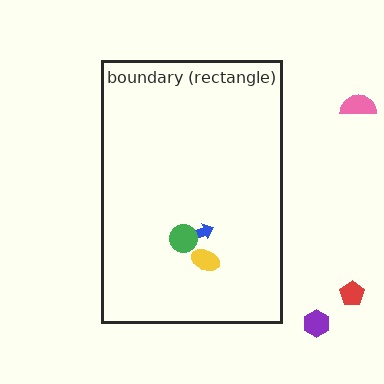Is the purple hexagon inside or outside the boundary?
Outside.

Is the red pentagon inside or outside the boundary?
Outside.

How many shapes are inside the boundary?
3 inside, 3 outside.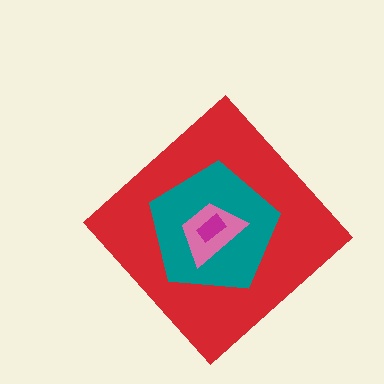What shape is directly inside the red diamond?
The teal pentagon.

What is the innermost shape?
The magenta rectangle.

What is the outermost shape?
The red diamond.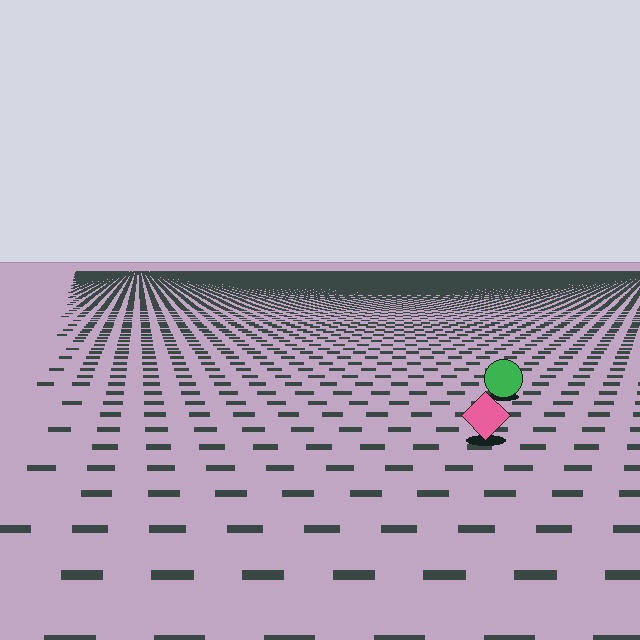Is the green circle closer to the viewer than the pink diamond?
No. The pink diamond is closer — you can tell from the texture gradient: the ground texture is coarser near it.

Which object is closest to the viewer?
The pink diamond is closest. The texture marks near it are larger and more spread out.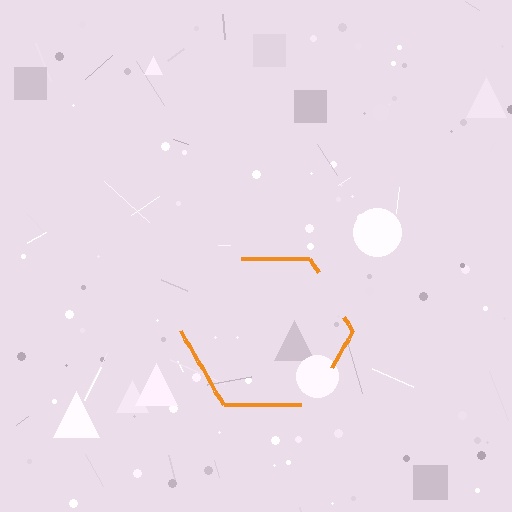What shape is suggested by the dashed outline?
The dashed outline suggests a hexagon.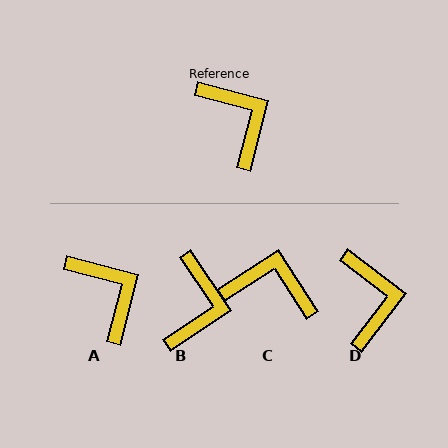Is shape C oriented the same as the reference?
No, it is off by about 47 degrees.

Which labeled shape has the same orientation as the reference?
A.